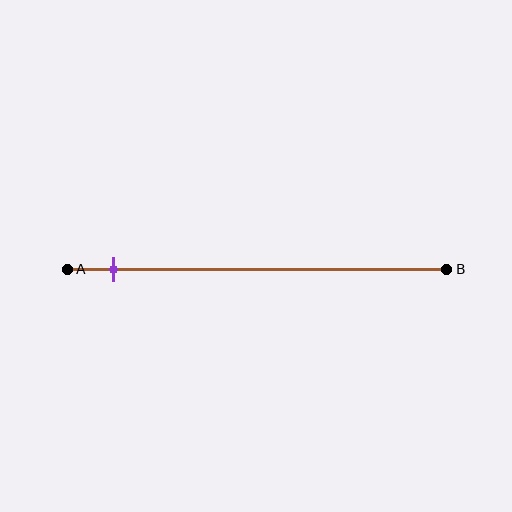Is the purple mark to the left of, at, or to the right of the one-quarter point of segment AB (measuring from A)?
The purple mark is to the left of the one-quarter point of segment AB.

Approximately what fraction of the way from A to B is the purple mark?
The purple mark is approximately 10% of the way from A to B.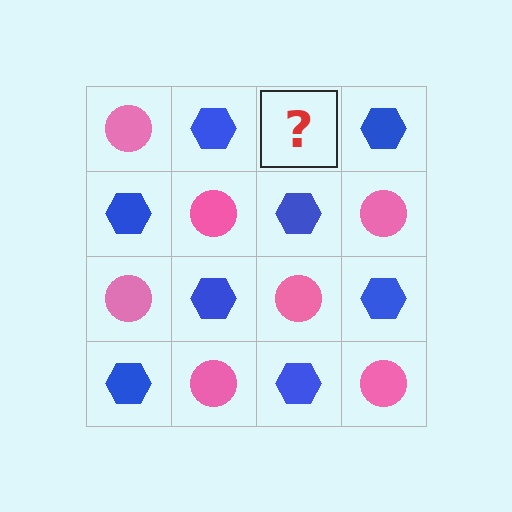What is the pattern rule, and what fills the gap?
The rule is that it alternates pink circle and blue hexagon in a checkerboard pattern. The gap should be filled with a pink circle.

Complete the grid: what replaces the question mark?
The question mark should be replaced with a pink circle.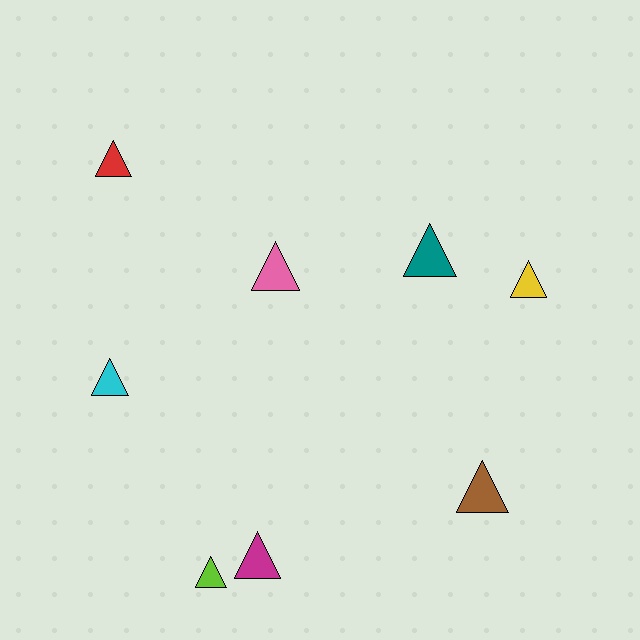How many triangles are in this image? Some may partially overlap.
There are 8 triangles.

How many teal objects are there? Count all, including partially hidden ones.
There is 1 teal object.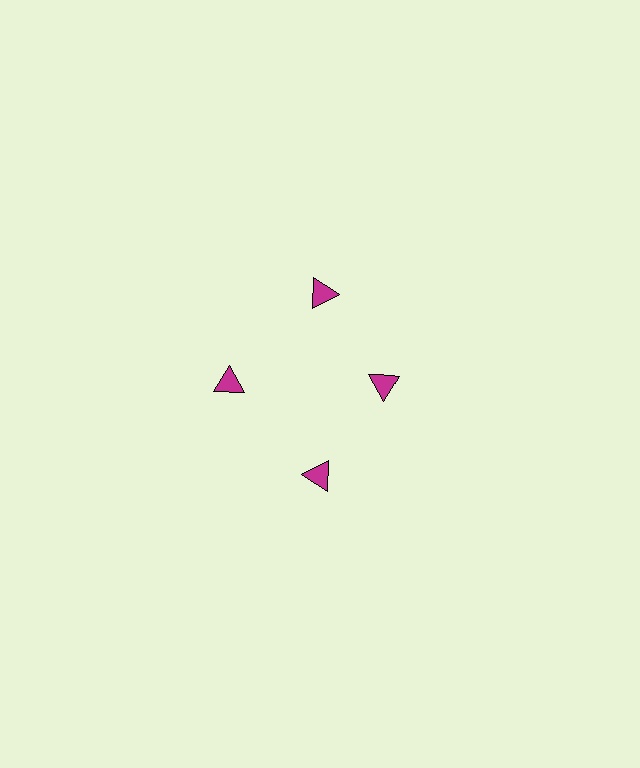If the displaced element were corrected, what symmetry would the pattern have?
It would have 4-fold rotational symmetry — the pattern would map onto itself every 90 degrees.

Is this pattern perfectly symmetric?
No. The 4 magenta triangles are arranged in a ring, but one element near the 3 o'clock position is pulled inward toward the center, breaking the 4-fold rotational symmetry.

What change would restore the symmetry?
The symmetry would be restored by moving it outward, back onto the ring so that all 4 triangles sit at equal angles and equal distance from the center.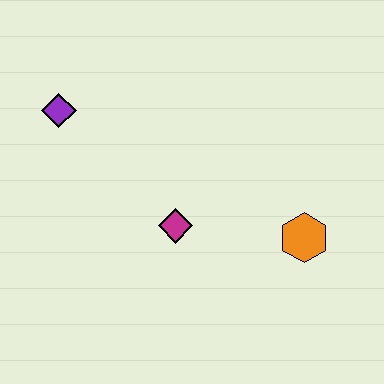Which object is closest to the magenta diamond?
The orange hexagon is closest to the magenta diamond.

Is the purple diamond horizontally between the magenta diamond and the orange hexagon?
No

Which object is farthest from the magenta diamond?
The purple diamond is farthest from the magenta diamond.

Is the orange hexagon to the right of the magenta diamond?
Yes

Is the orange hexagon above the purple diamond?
No